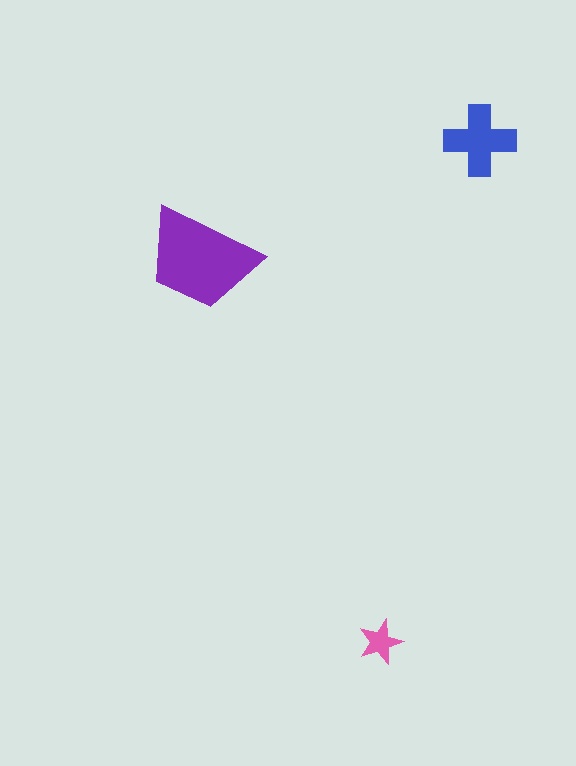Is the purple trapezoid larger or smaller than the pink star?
Larger.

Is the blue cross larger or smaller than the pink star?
Larger.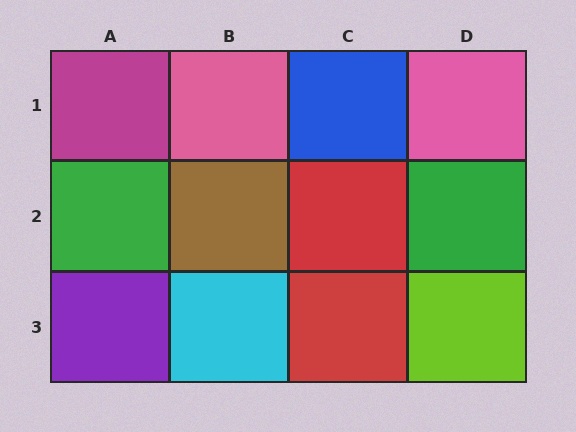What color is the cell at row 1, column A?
Magenta.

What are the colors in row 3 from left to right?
Purple, cyan, red, lime.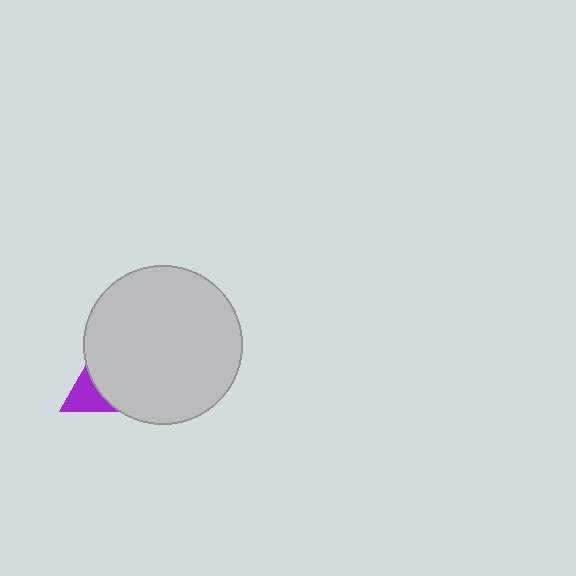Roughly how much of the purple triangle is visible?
A small part of it is visible (roughly 30%).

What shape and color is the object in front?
The object in front is a light gray circle.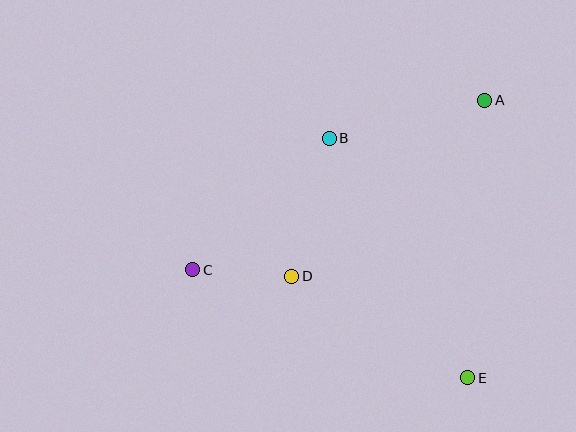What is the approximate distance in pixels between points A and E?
The distance between A and E is approximately 278 pixels.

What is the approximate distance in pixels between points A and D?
The distance between A and D is approximately 261 pixels.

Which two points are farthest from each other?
Points A and C are farthest from each other.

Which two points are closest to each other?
Points C and D are closest to each other.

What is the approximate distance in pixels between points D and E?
The distance between D and E is approximately 203 pixels.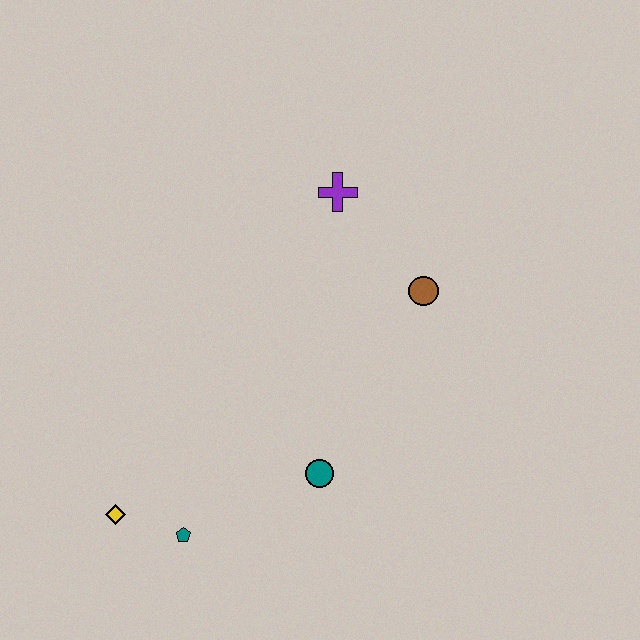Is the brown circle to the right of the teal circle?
Yes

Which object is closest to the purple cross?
The brown circle is closest to the purple cross.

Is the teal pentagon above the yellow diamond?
No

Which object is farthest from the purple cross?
The yellow diamond is farthest from the purple cross.